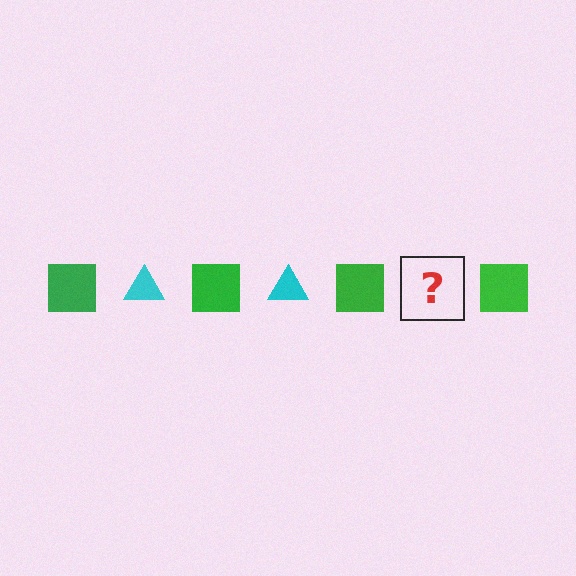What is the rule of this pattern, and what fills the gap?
The rule is that the pattern alternates between green square and cyan triangle. The gap should be filled with a cyan triangle.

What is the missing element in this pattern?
The missing element is a cyan triangle.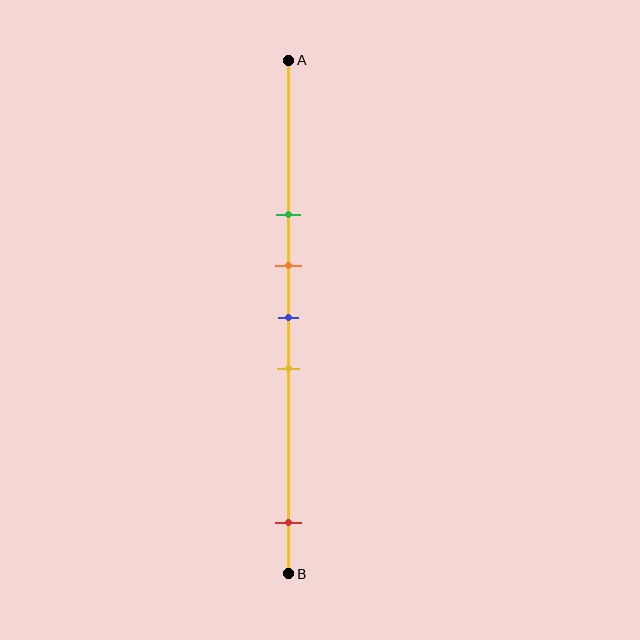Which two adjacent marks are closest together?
The orange and blue marks are the closest adjacent pair.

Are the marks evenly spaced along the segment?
No, the marks are not evenly spaced.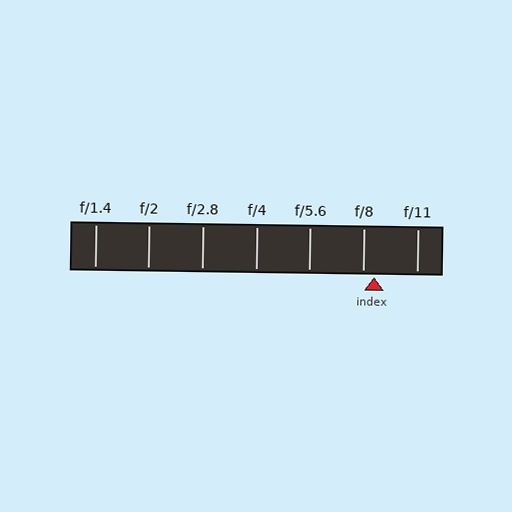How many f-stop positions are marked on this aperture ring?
There are 7 f-stop positions marked.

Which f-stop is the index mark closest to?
The index mark is closest to f/8.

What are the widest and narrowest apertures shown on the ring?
The widest aperture shown is f/1.4 and the narrowest is f/11.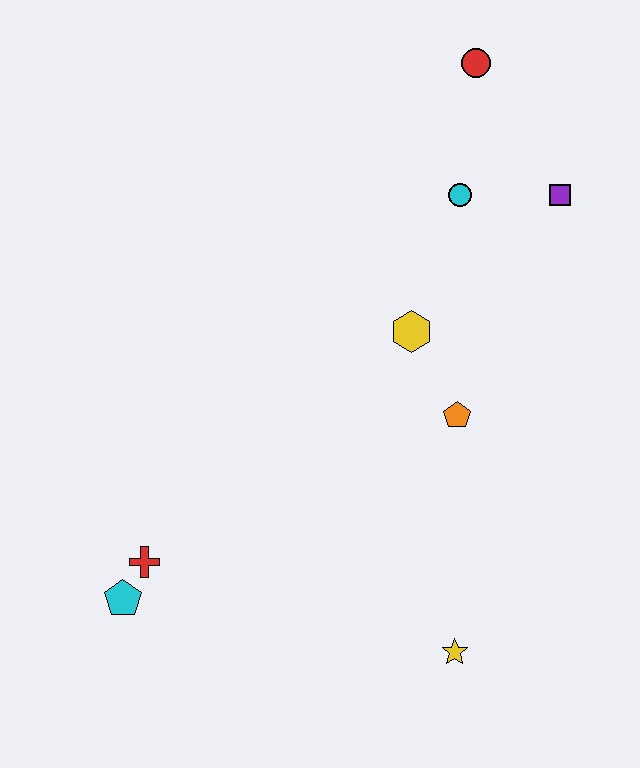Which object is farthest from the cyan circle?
The cyan pentagon is farthest from the cyan circle.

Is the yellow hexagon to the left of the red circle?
Yes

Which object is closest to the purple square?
The cyan circle is closest to the purple square.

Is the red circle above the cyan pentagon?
Yes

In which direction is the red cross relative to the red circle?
The red cross is below the red circle.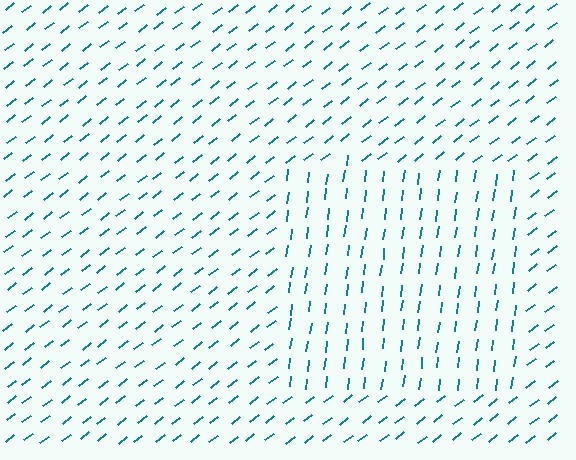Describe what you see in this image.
The image is filled with small teal line segments. A rectangle region in the image has lines oriented differently from the surrounding lines, creating a visible texture boundary.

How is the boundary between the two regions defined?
The boundary is defined purely by a change in line orientation (approximately 45 degrees difference). All lines are the same color and thickness.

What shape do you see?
I see a rectangle.